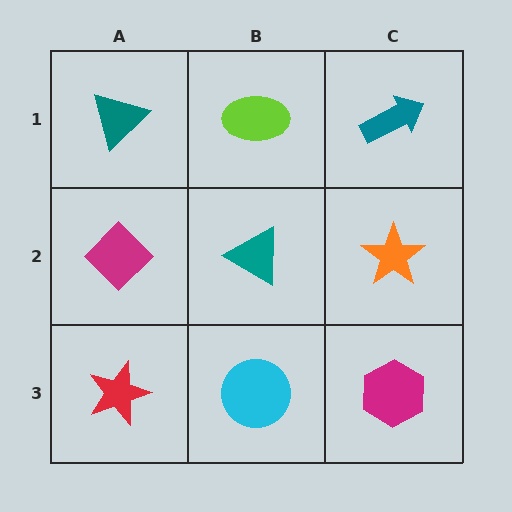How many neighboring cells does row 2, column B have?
4.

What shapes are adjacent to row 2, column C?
A teal arrow (row 1, column C), a magenta hexagon (row 3, column C), a teal triangle (row 2, column B).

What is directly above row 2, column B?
A lime ellipse.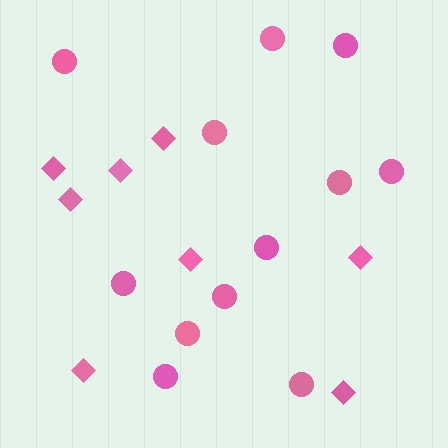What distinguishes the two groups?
There are 2 groups: one group of diamonds (8) and one group of circles (12).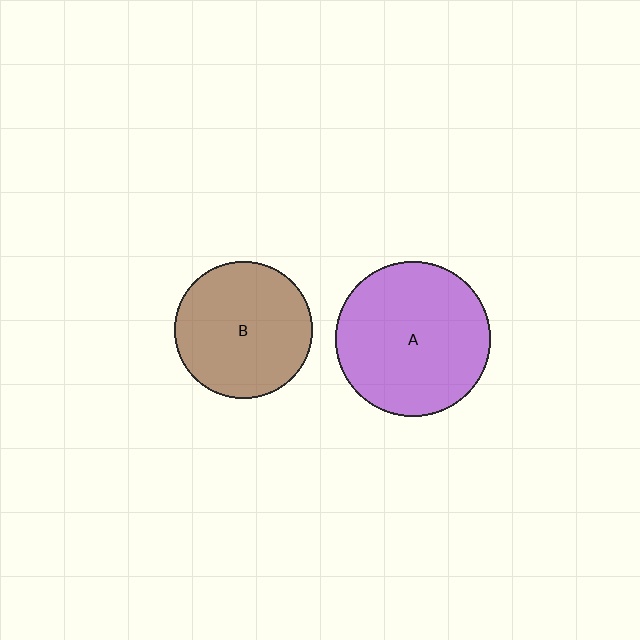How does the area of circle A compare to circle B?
Approximately 1.3 times.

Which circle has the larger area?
Circle A (purple).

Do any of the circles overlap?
No, none of the circles overlap.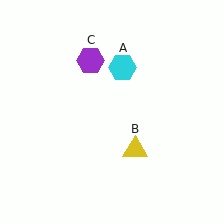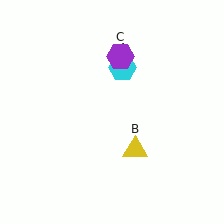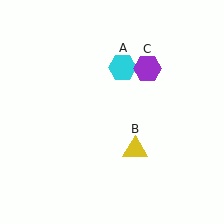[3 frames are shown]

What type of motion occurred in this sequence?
The purple hexagon (object C) rotated clockwise around the center of the scene.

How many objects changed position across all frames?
1 object changed position: purple hexagon (object C).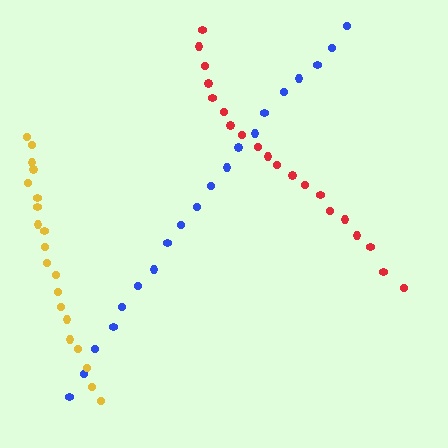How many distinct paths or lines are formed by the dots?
There are 3 distinct paths.